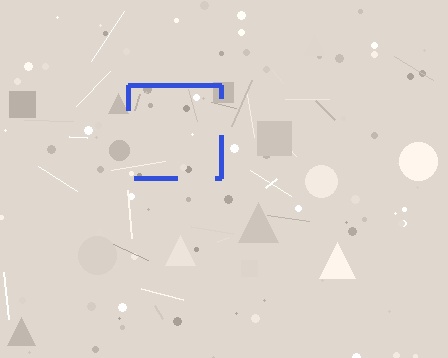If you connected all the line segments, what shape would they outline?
They would outline a square.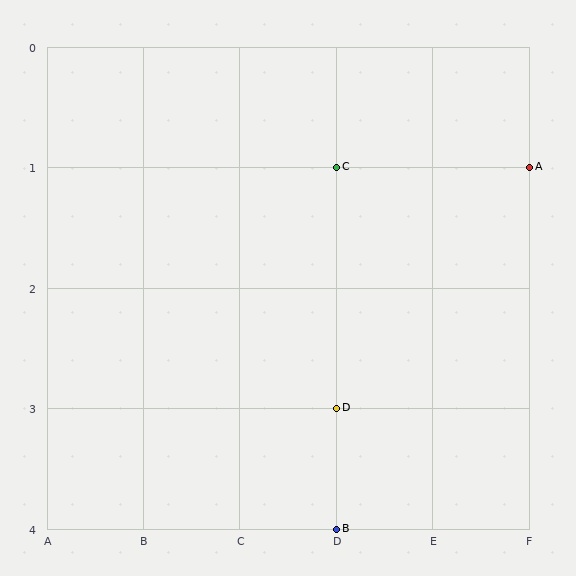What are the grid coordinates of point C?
Point C is at grid coordinates (D, 1).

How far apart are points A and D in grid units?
Points A and D are 2 columns and 2 rows apart (about 2.8 grid units diagonally).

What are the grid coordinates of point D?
Point D is at grid coordinates (D, 3).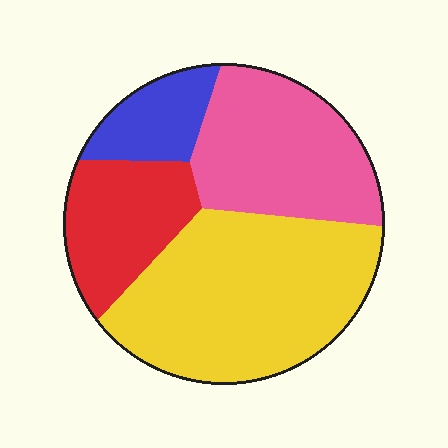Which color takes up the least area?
Blue, at roughly 10%.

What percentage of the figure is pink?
Pink takes up about one quarter (1/4) of the figure.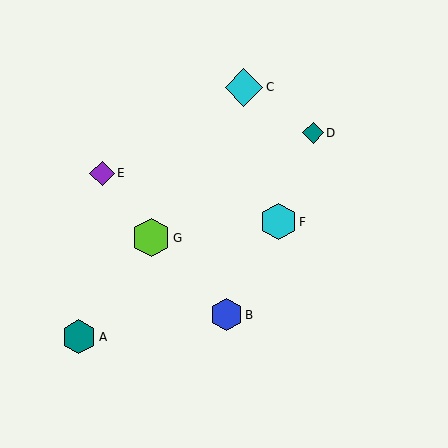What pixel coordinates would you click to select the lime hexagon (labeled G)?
Click at (151, 238) to select the lime hexagon G.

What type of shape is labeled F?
Shape F is a cyan hexagon.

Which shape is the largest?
The lime hexagon (labeled G) is the largest.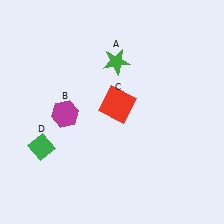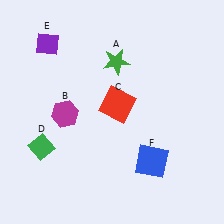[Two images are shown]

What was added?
A purple diamond (E), a blue square (F) were added in Image 2.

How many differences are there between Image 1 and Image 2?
There are 2 differences between the two images.